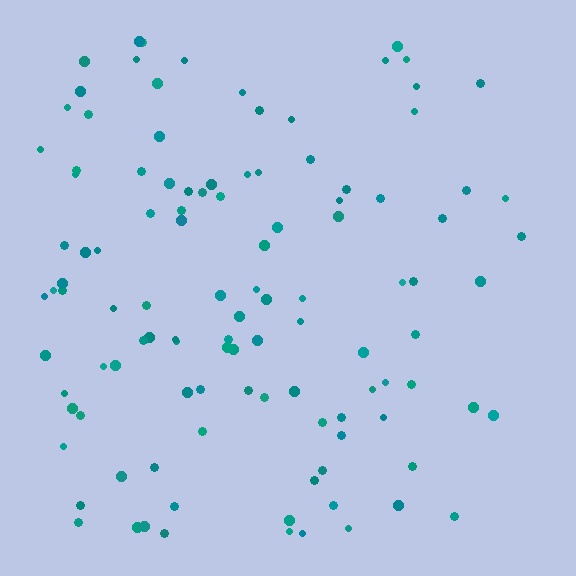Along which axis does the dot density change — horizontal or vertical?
Horizontal.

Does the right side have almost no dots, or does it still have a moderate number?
Still a moderate number, just noticeably fewer than the left.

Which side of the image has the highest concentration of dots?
The left.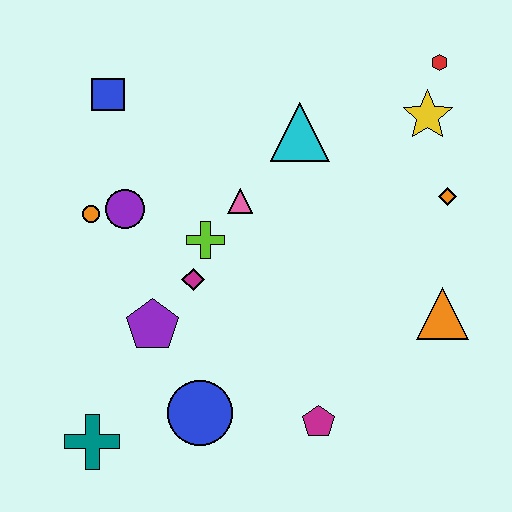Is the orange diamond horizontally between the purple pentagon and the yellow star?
No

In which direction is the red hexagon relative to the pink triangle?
The red hexagon is to the right of the pink triangle.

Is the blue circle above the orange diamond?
No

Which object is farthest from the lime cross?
The red hexagon is farthest from the lime cross.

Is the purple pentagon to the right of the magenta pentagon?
No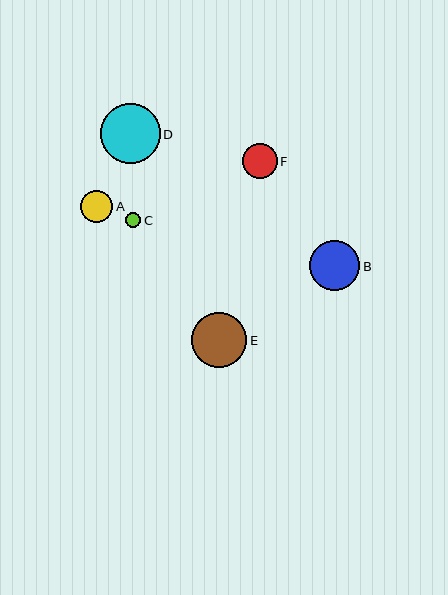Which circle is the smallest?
Circle C is the smallest with a size of approximately 15 pixels.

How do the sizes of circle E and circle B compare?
Circle E and circle B are approximately the same size.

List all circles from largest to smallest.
From largest to smallest: D, E, B, F, A, C.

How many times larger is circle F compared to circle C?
Circle F is approximately 2.3 times the size of circle C.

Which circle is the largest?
Circle D is the largest with a size of approximately 60 pixels.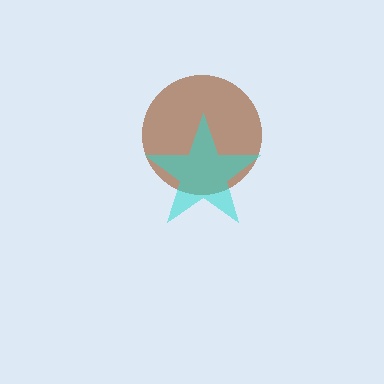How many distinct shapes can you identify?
There are 2 distinct shapes: a brown circle, a cyan star.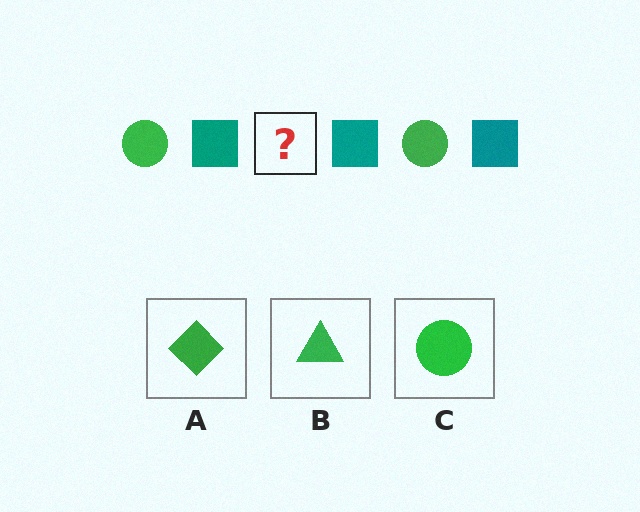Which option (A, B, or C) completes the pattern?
C.